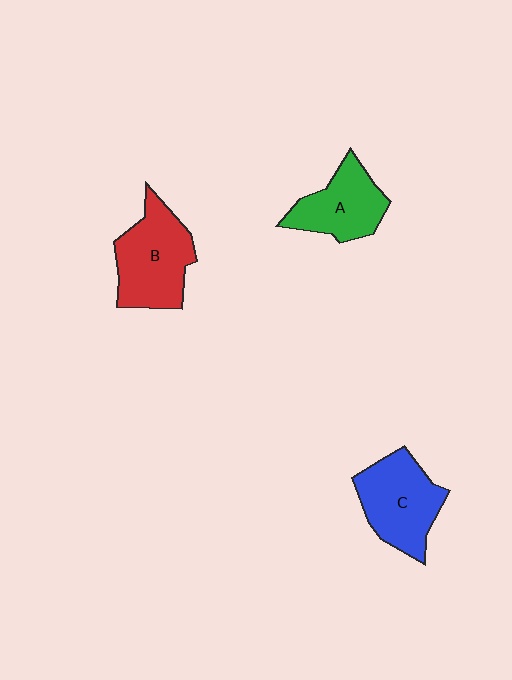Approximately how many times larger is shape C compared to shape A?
Approximately 1.2 times.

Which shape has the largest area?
Shape B (red).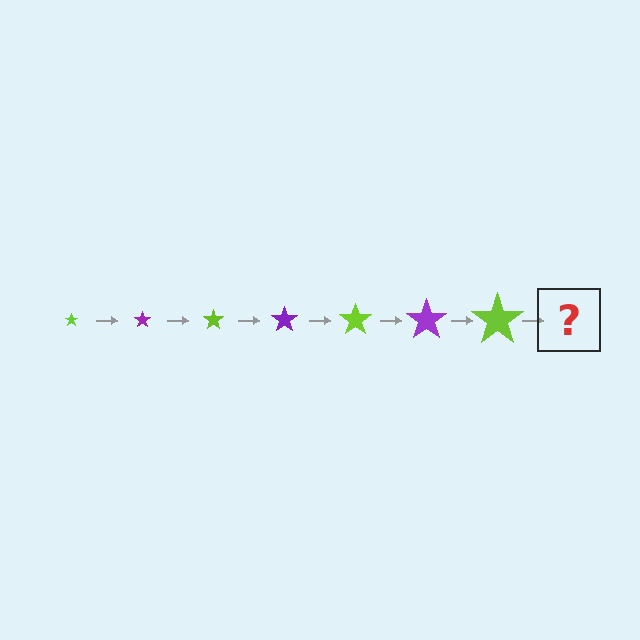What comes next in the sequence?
The next element should be a purple star, larger than the previous one.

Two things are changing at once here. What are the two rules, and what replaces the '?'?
The two rules are that the star grows larger each step and the color cycles through lime and purple. The '?' should be a purple star, larger than the previous one.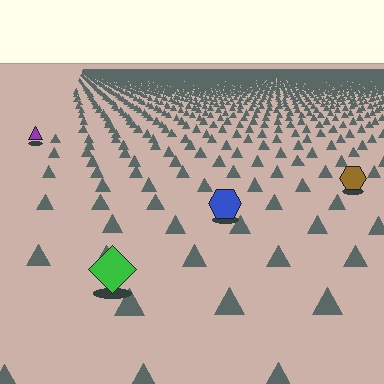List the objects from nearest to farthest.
From nearest to farthest: the green diamond, the blue hexagon, the brown hexagon, the purple triangle.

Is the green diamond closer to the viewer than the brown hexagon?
Yes. The green diamond is closer — you can tell from the texture gradient: the ground texture is coarser near it.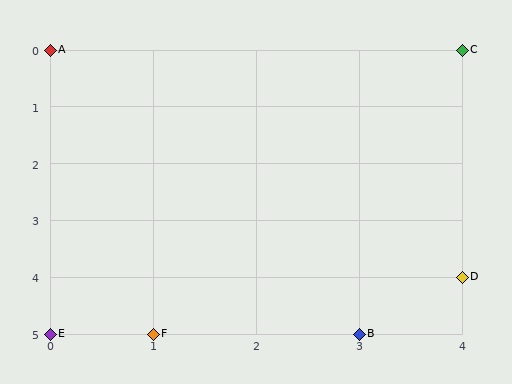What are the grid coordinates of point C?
Point C is at grid coordinates (4, 0).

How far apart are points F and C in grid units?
Points F and C are 3 columns and 5 rows apart (about 5.8 grid units diagonally).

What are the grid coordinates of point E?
Point E is at grid coordinates (0, 5).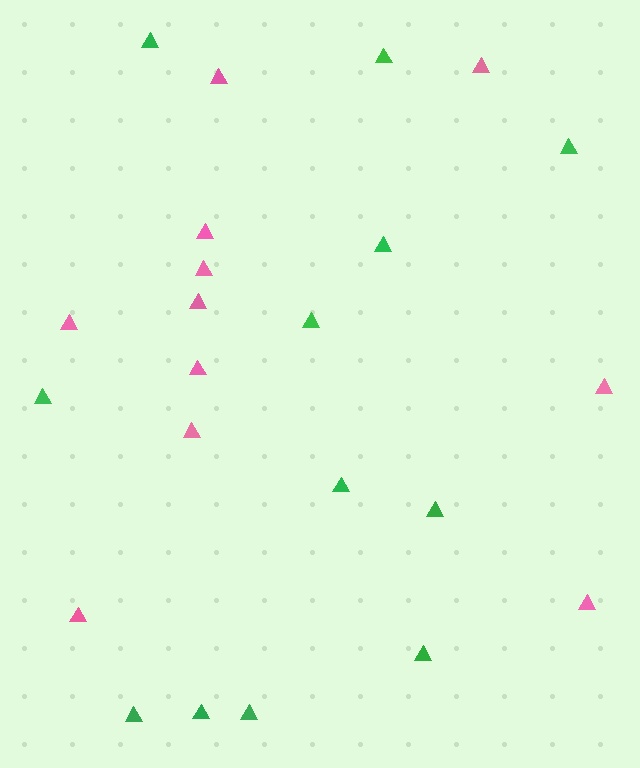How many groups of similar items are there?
There are 2 groups: one group of pink triangles (11) and one group of green triangles (12).